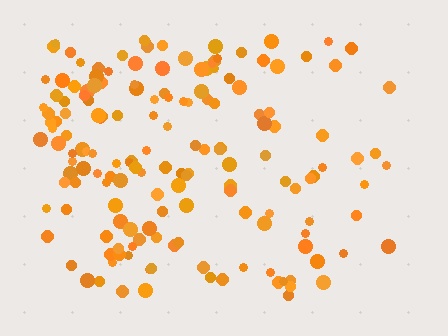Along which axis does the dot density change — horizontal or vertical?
Horizontal.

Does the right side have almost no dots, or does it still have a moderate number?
Still a moderate number, just noticeably fewer than the left.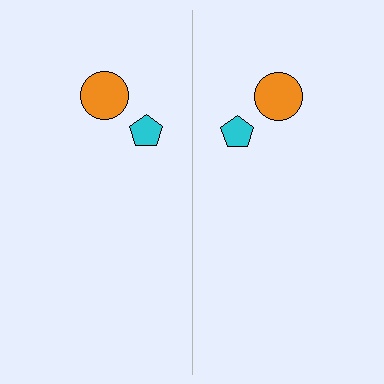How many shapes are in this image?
There are 4 shapes in this image.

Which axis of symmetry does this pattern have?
The pattern has a vertical axis of symmetry running through the center of the image.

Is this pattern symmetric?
Yes, this pattern has bilateral (reflection) symmetry.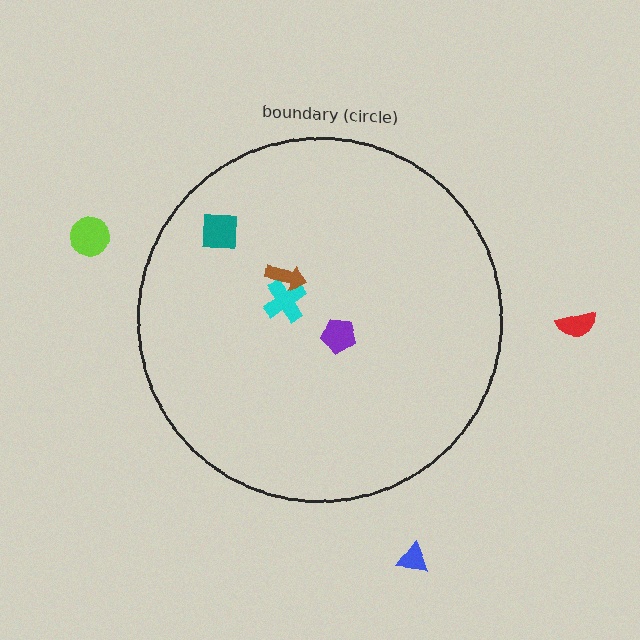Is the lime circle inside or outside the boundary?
Outside.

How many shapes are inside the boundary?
4 inside, 3 outside.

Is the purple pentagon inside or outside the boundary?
Inside.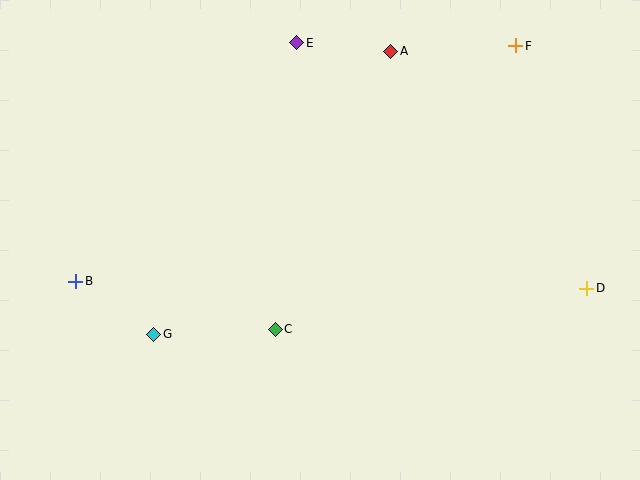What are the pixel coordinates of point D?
Point D is at (587, 288).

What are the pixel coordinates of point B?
Point B is at (76, 281).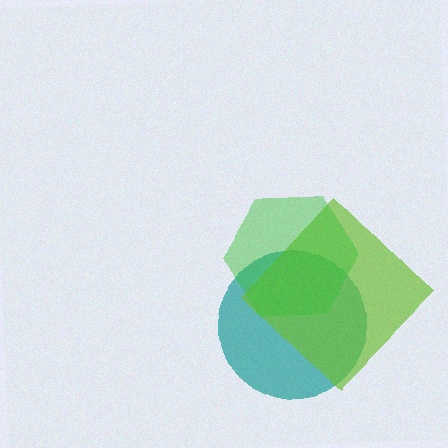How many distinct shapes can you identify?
There are 3 distinct shapes: a teal circle, a lime diamond, a green hexagon.